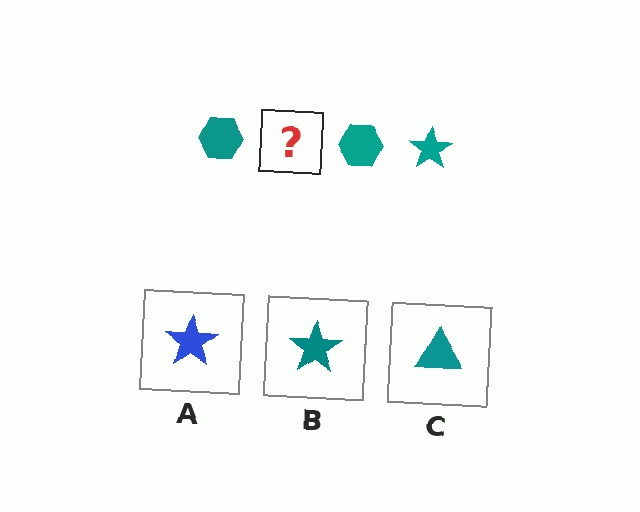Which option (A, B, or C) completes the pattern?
B.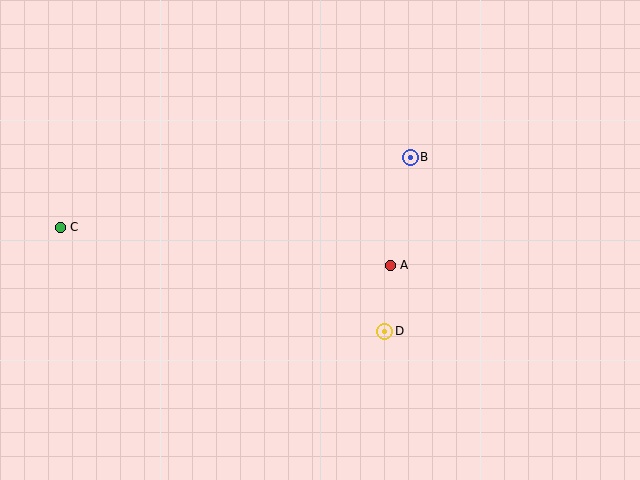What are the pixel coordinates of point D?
Point D is at (385, 331).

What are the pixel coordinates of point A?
Point A is at (390, 265).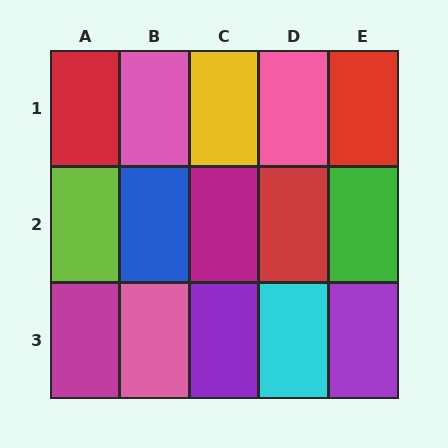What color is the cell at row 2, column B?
Blue.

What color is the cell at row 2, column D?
Red.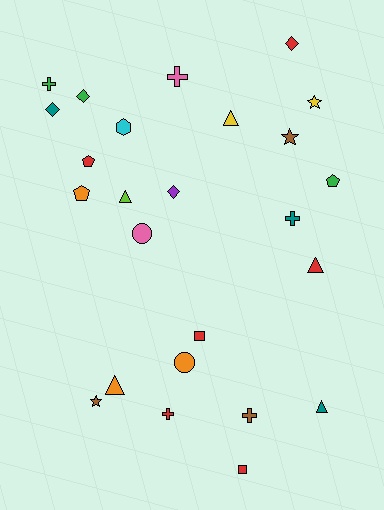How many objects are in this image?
There are 25 objects.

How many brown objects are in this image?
There are 3 brown objects.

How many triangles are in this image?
There are 5 triangles.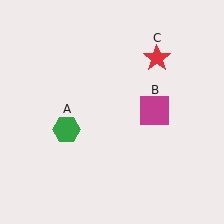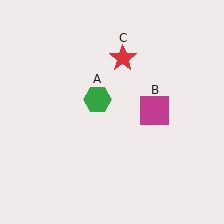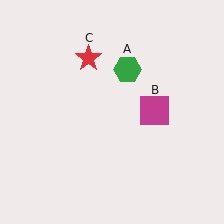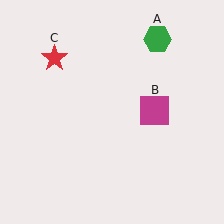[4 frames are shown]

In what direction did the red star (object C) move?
The red star (object C) moved left.